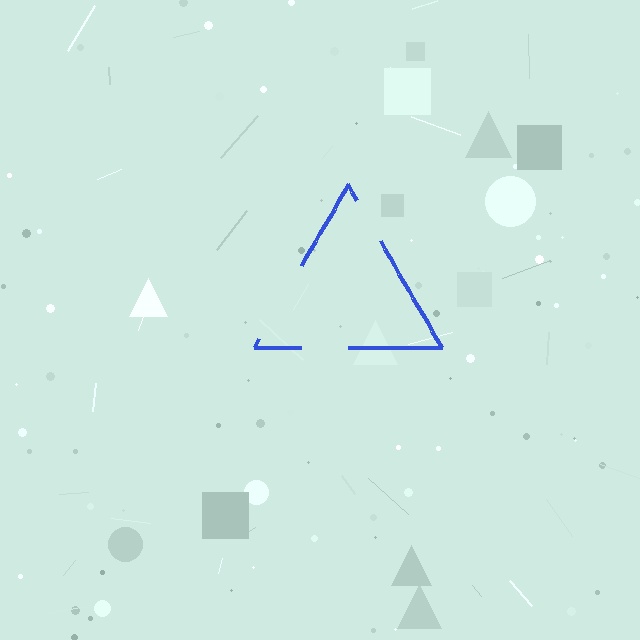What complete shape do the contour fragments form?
The contour fragments form a triangle.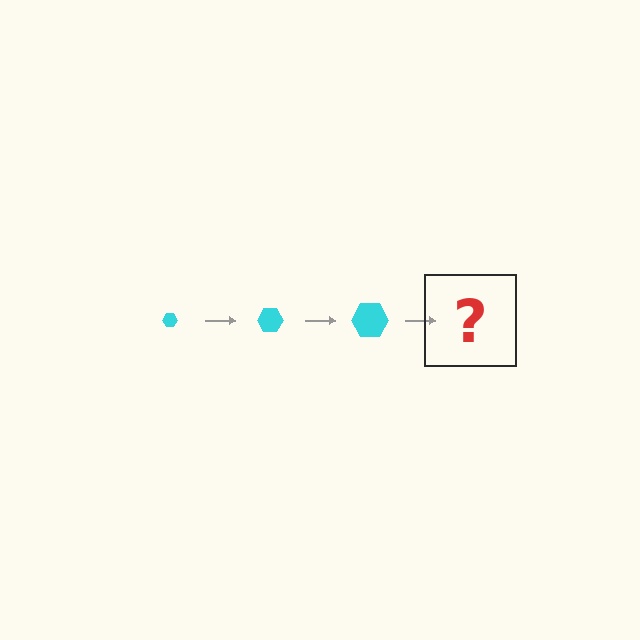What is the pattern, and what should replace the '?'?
The pattern is that the hexagon gets progressively larger each step. The '?' should be a cyan hexagon, larger than the previous one.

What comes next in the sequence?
The next element should be a cyan hexagon, larger than the previous one.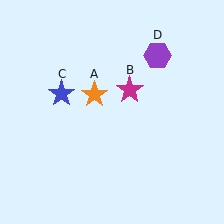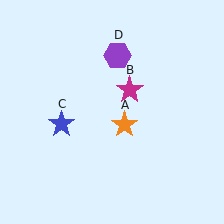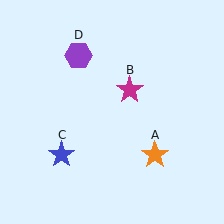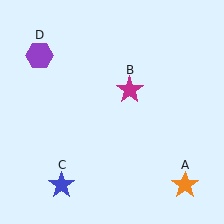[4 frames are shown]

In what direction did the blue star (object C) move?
The blue star (object C) moved down.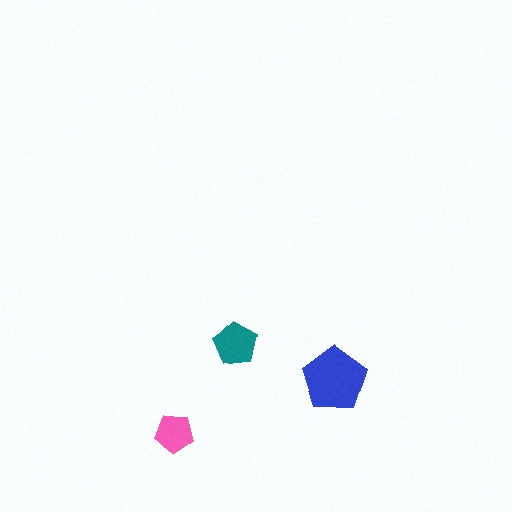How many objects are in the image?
There are 3 objects in the image.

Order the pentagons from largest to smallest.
the blue one, the teal one, the pink one.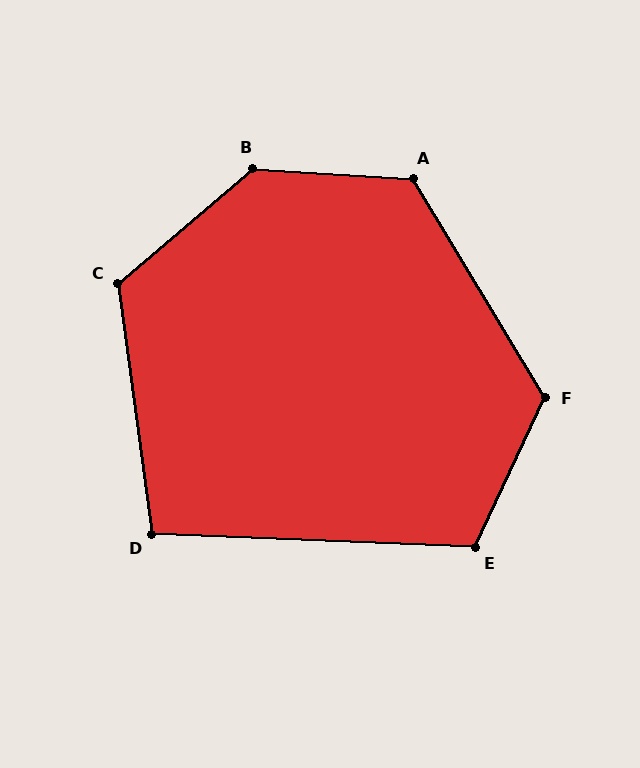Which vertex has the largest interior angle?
B, at approximately 136 degrees.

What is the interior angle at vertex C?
Approximately 123 degrees (obtuse).